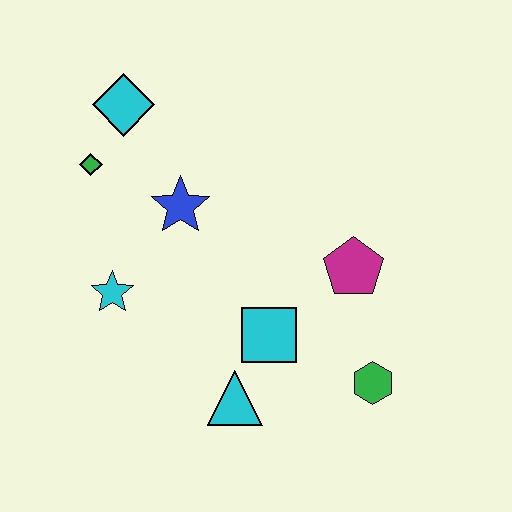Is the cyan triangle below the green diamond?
Yes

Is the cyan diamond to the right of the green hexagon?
No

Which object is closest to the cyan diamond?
The green diamond is closest to the cyan diamond.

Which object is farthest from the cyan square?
The cyan diamond is farthest from the cyan square.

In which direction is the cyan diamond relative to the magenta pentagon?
The cyan diamond is to the left of the magenta pentagon.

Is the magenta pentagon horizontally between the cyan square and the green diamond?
No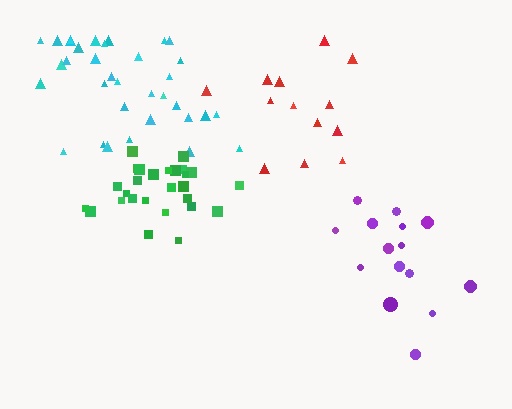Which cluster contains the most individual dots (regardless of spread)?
Cyan (34).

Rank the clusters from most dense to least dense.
green, purple, cyan, red.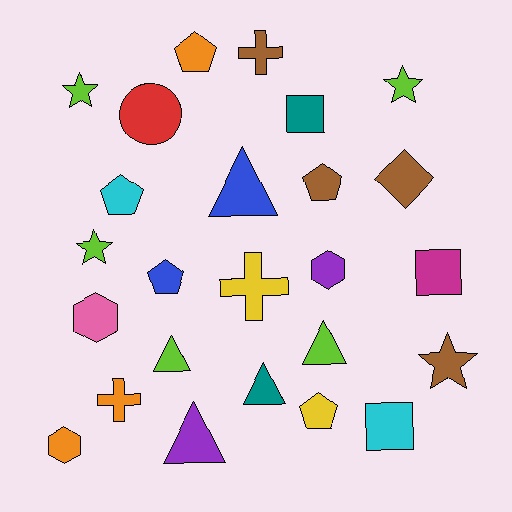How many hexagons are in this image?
There are 3 hexagons.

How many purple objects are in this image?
There are 2 purple objects.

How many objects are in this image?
There are 25 objects.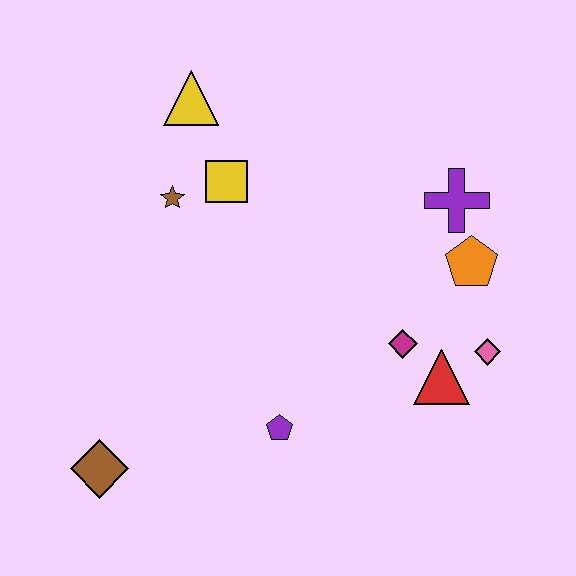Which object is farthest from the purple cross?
The brown diamond is farthest from the purple cross.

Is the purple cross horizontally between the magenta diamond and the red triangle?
No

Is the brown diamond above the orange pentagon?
No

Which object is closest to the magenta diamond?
The red triangle is closest to the magenta diamond.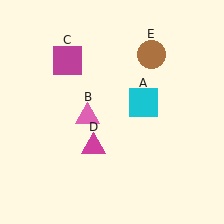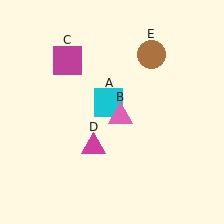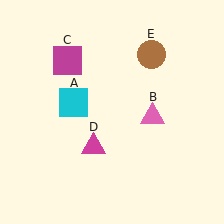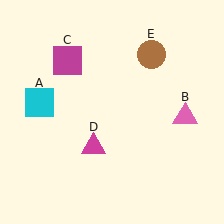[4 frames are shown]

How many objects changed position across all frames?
2 objects changed position: cyan square (object A), pink triangle (object B).